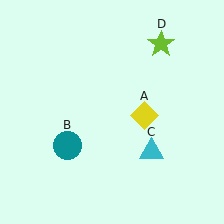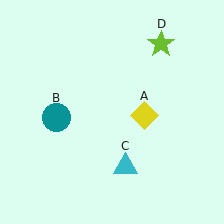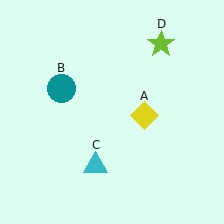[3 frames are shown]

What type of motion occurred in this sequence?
The teal circle (object B), cyan triangle (object C) rotated clockwise around the center of the scene.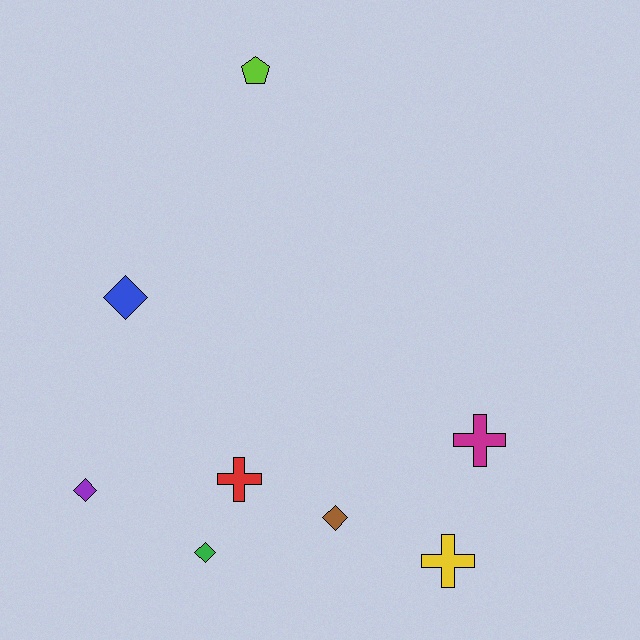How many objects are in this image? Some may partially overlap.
There are 8 objects.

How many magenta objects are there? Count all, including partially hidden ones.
There is 1 magenta object.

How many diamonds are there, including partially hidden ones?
There are 4 diamonds.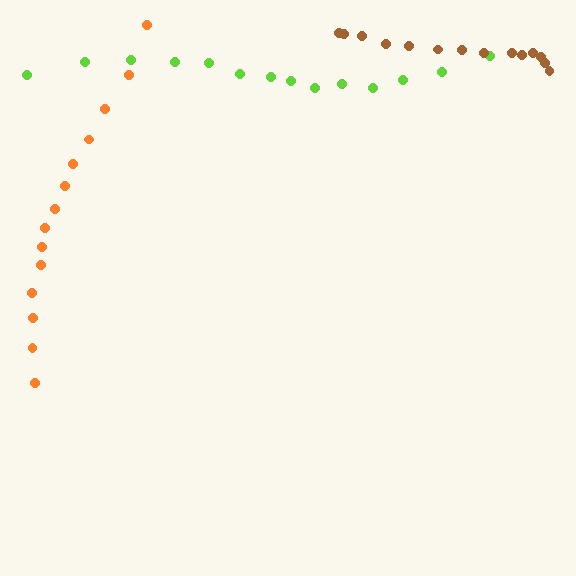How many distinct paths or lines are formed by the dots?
There are 3 distinct paths.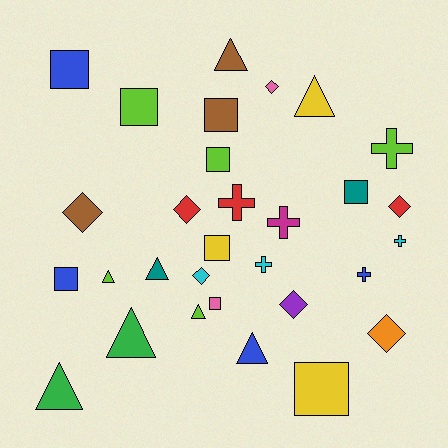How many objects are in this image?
There are 30 objects.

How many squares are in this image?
There are 9 squares.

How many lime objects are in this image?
There are 5 lime objects.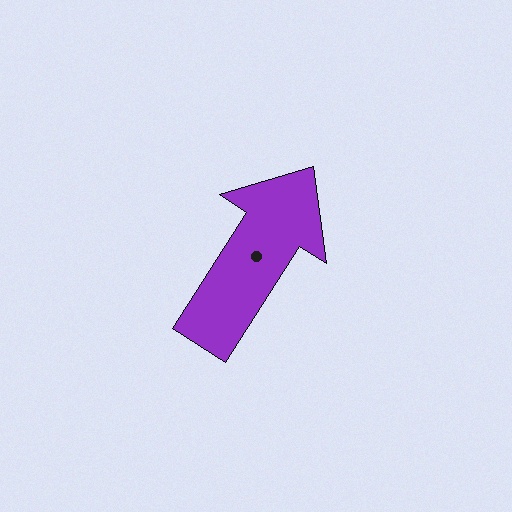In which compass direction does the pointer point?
Northeast.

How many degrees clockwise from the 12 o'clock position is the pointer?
Approximately 33 degrees.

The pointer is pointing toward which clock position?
Roughly 1 o'clock.